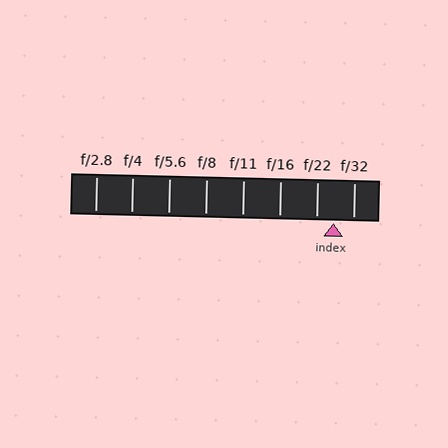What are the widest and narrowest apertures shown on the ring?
The widest aperture shown is f/2.8 and the narrowest is f/32.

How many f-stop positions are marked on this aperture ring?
There are 8 f-stop positions marked.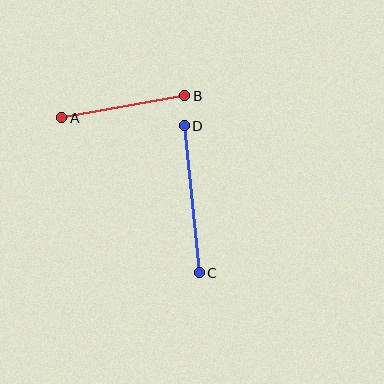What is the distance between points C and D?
The distance is approximately 148 pixels.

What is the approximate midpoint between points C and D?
The midpoint is at approximately (192, 199) pixels.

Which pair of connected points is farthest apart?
Points C and D are farthest apart.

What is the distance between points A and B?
The distance is approximately 125 pixels.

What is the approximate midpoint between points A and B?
The midpoint is at approximately (123, 107) pixels.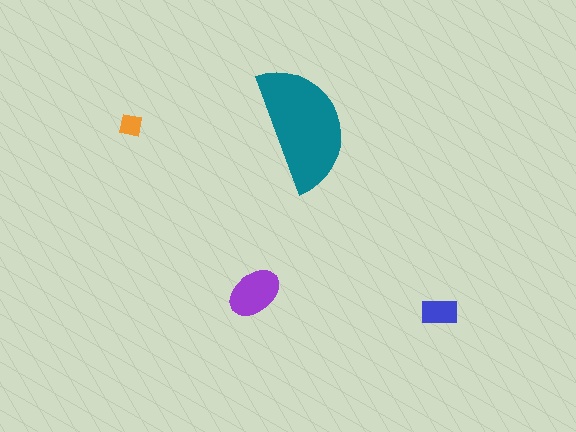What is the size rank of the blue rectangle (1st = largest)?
3rd.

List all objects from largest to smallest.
The teal semicircle, the purple ellipse, the blue rectangle, the orange square.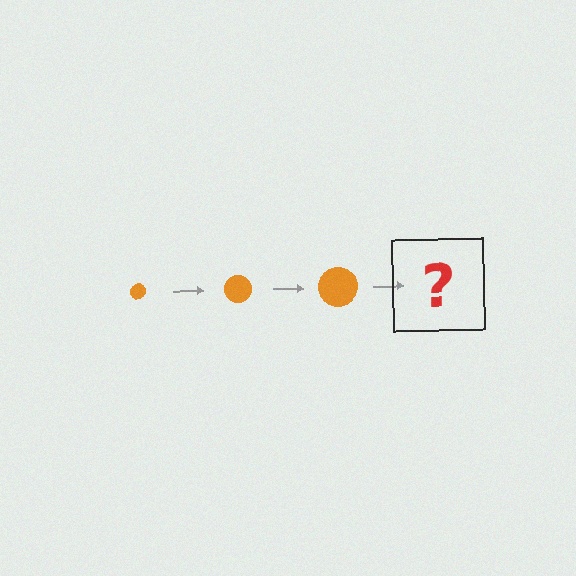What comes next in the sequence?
The next element should be an orange circle, larger than the previous one.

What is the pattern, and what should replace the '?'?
The pattern is that the circle gets progressively larger each step. The '?' should be an orange circle, larger than the previous one.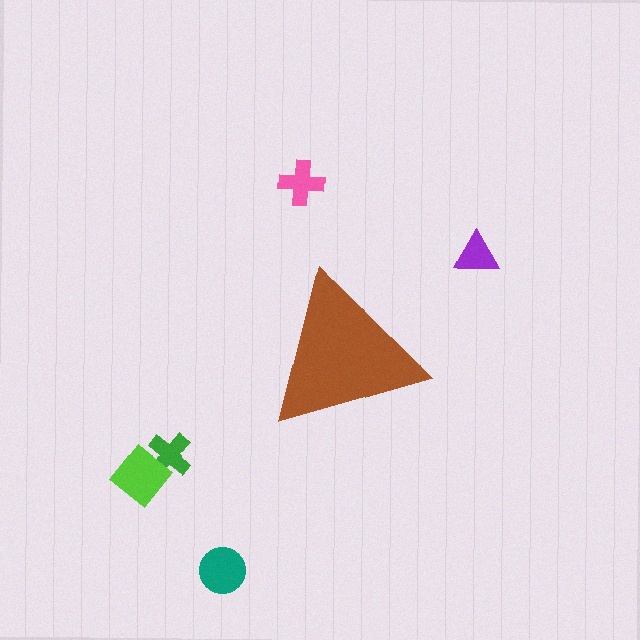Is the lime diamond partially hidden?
No, the lime diamond is fully visible.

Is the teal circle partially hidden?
No, the teal circle is fully visible.